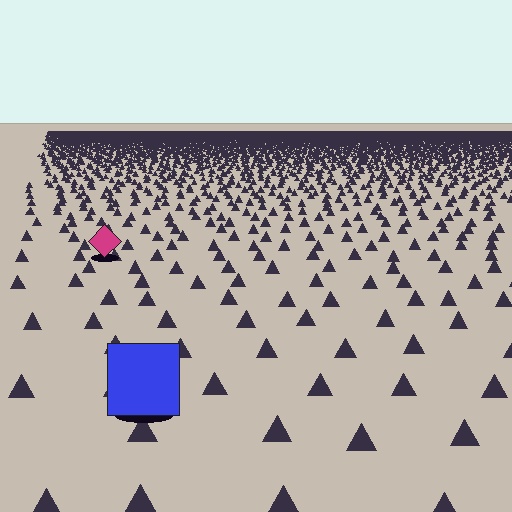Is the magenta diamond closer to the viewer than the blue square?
No. The blue square is closer — you can tell from the texture gradient: the ground texture is coarser near it.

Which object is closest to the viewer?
The blue square is closest. The texture marks near it are larger and more spread out.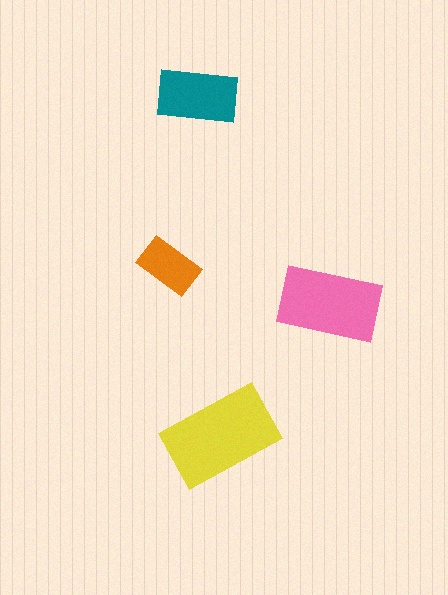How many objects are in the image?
There are 4 objects in the image.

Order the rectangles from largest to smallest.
the yellow one, the pink one, the teal one, the orange one.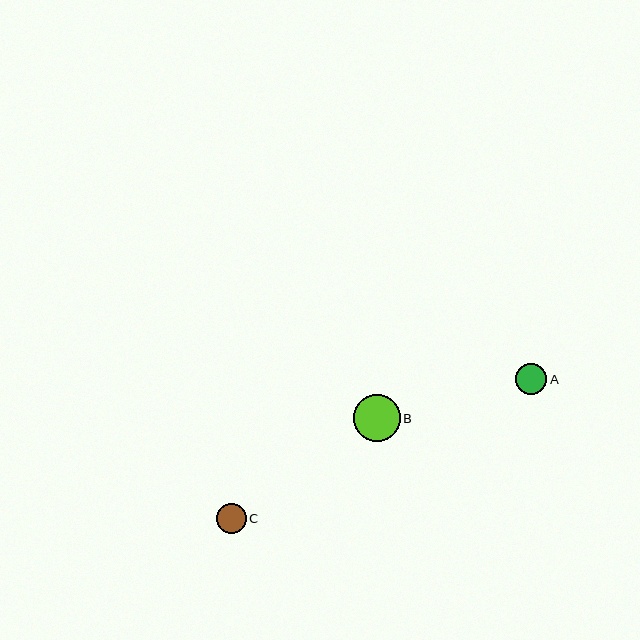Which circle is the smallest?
Circle C is the smallest with a size of approximately 30 pixels.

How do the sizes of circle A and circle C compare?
Circle A and circle C are approximately the same size.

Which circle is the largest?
Circle B is the largest with a size of approximately 47 pixels.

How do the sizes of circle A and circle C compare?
Circle A and circle C are approximately the same size.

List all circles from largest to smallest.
From largest to smallest: B, A, C.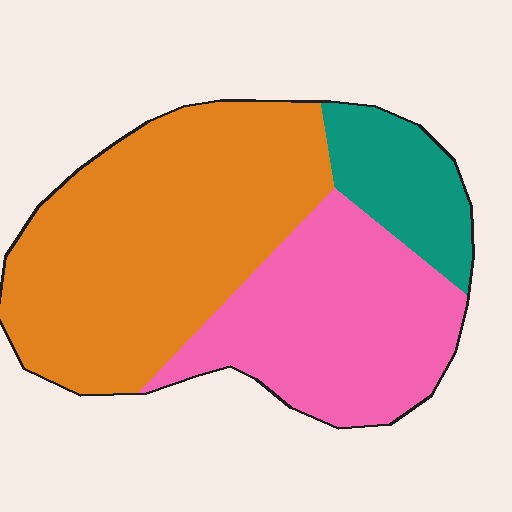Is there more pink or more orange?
Orange.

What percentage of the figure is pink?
Pink takes up about one third (1/3) of the figure.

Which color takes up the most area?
Orange, at roughly 50%.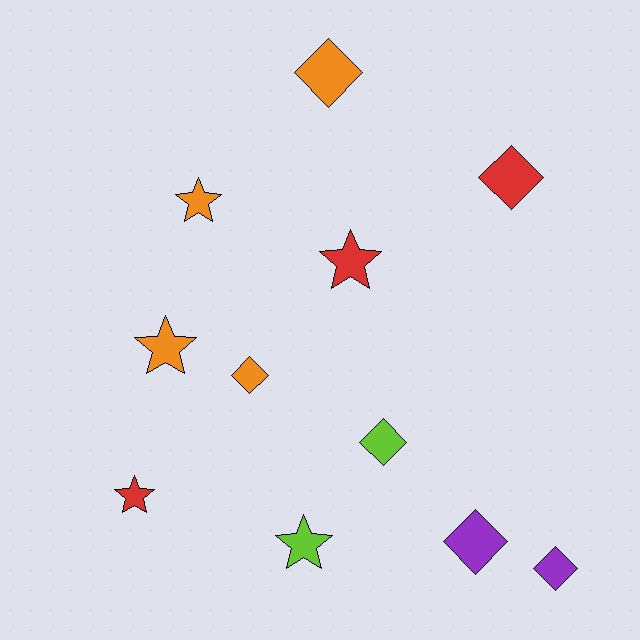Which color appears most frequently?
Orange, with 4 objects.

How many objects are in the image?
There are 11 objects.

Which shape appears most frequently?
Diamond, with 6 objects.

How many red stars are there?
There are 2 red stars.